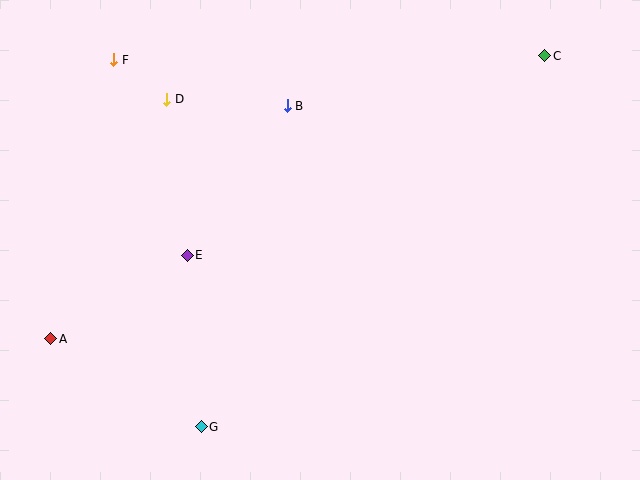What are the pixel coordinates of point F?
Point F is at (114, 60).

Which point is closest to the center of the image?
Point E at (187, 255) is closest to the center.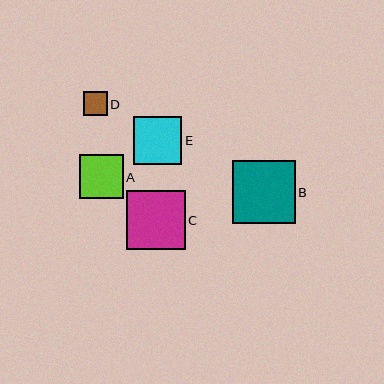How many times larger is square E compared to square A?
Square E is approximately 1.1 times the size of square A.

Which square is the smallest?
Square D is the smallest with a size of approximately 24 pixels.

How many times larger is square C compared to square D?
Square C is approximately 2.5 times the size of square D.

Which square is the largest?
Square B is the largest with a size of approximately 62 pixels.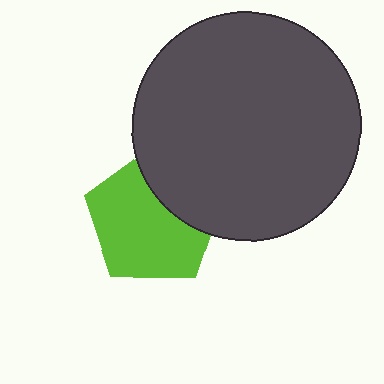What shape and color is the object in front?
The object in front is a dark gray circle.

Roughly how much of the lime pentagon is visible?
Most of it is visible (roughly 69%).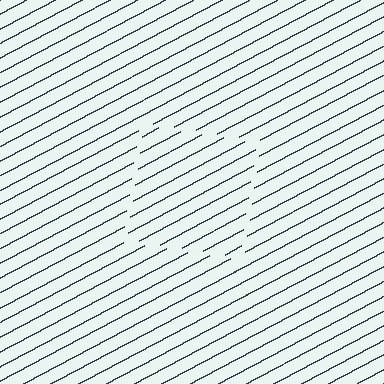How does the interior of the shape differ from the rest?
The interior of the shape contains the same grating, shifted by half a period — the contour is defined by the phase discontinuity where line-ends from the inner and outer gratings abut.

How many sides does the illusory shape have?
4 sides — the line-ends trace a square.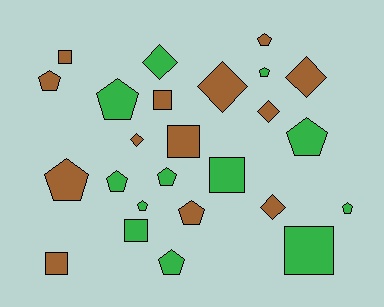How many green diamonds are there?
There is 1 green diamond.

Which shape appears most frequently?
Pentagon, with 12 objects.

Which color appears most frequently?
Brown, with 13 objects.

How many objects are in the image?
There are 25 objects.